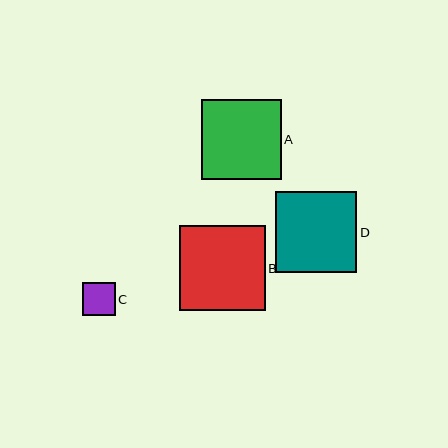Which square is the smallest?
Square C is the smallest with a size of approximately 33 pixels.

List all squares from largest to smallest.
From largest to smallest: B, D, A, C.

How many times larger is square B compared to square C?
Square B is approximately 2.6 times the size of square C.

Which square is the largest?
Square B is the largest with a size of approximately 85 pixels.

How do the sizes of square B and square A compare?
Square B and square A are approximately the same size.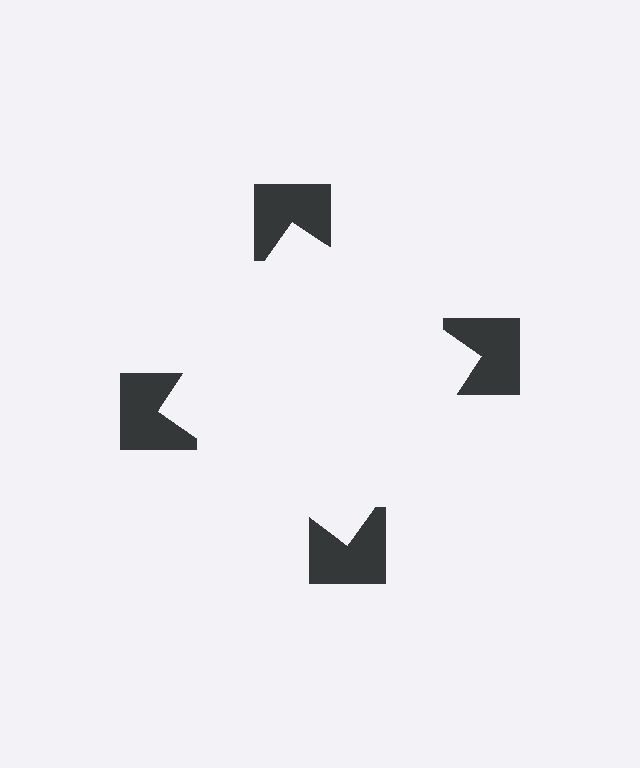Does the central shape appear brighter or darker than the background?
It typically appears slightly brighter than the background, even though no actual brightness change is drawn.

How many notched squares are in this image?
There are 4 — one at each vertex of the illusory square.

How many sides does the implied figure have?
4 sides.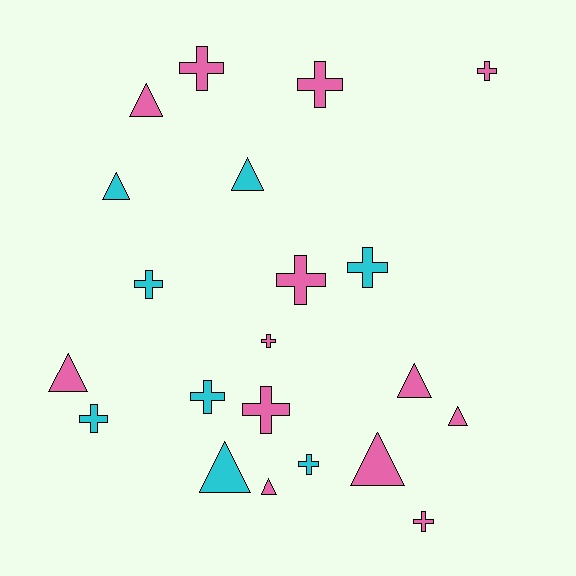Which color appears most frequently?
Pink, with 13 objects.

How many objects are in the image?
There are 21 objects.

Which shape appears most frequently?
Cross, with 12 objects.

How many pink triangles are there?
There are 6 pink triangles.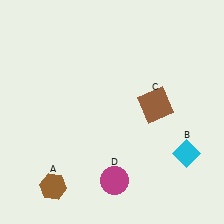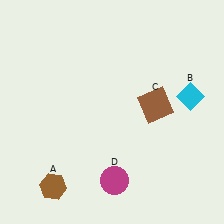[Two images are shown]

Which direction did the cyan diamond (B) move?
The cyan diamond (B) moved up.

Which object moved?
The cyan diamond (B) moved up.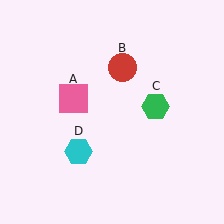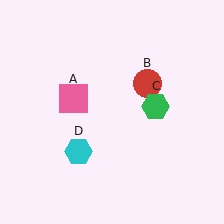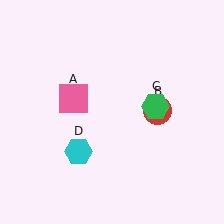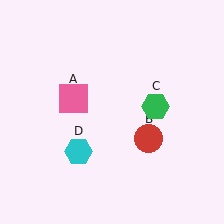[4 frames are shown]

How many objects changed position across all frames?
1 object changed position: red circle (object B).